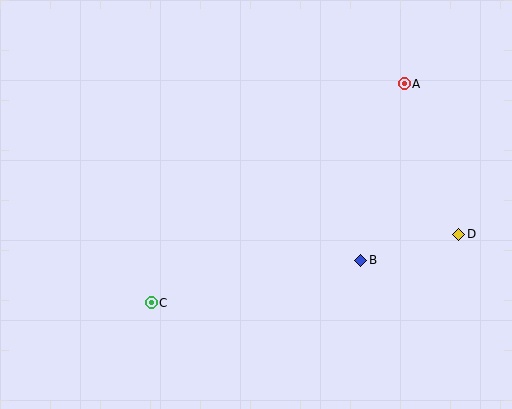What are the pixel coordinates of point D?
Point D is at (459, 234).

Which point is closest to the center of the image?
Point B at (361, 260) is closest to the center.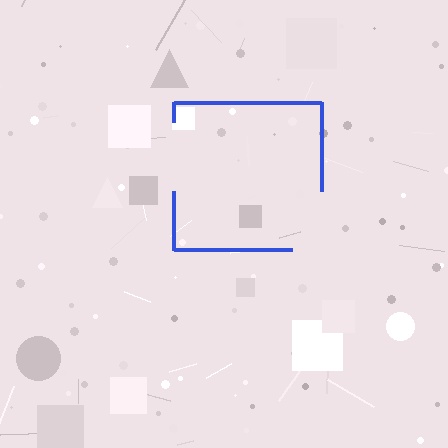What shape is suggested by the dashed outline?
The dashed outline suggests a square.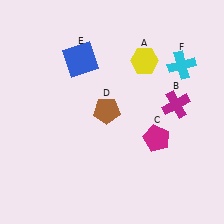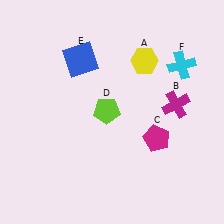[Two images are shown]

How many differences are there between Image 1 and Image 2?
There is 1 difference between the two images.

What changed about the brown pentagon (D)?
In Image 1, D is brown. In Image 2, it changed to lime.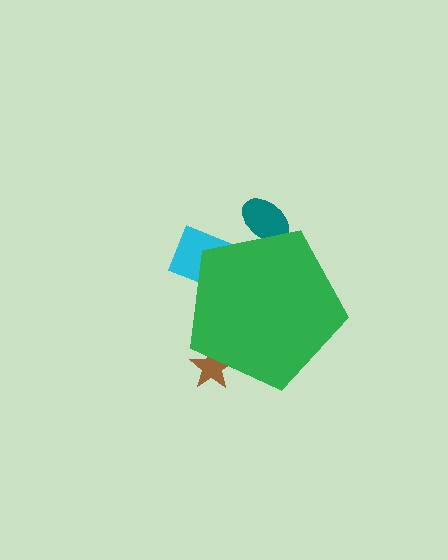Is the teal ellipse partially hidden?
Yes, the teal ellipse is partially hidden behind the green pentagon.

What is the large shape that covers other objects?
A green pentagon.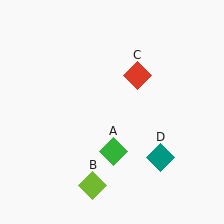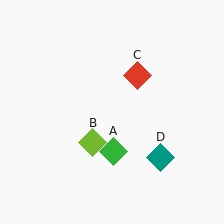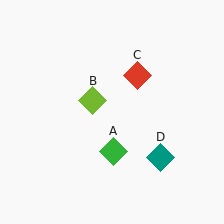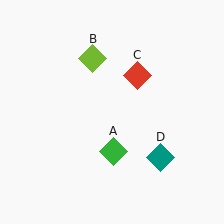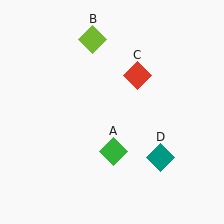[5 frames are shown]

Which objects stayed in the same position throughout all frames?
Green diamond (object A) and red diamond (object C) and teal diamond (object D) remained stationary.